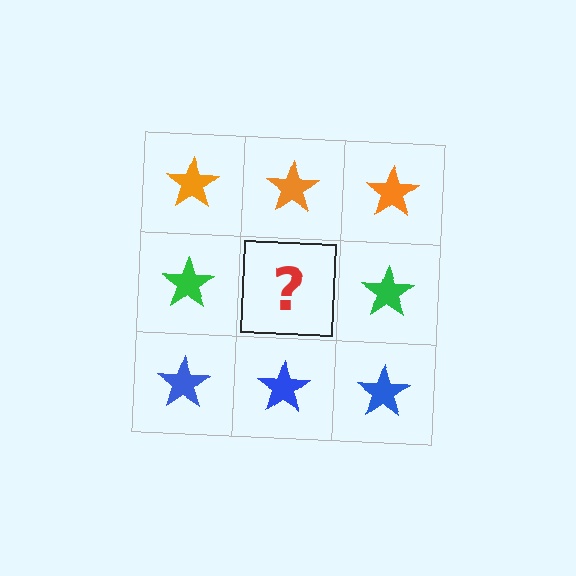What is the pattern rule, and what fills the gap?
The rule is that each row has a consistent color. The gap should be filled with a green star.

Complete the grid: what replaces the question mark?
The question mark should be replaced with a green star.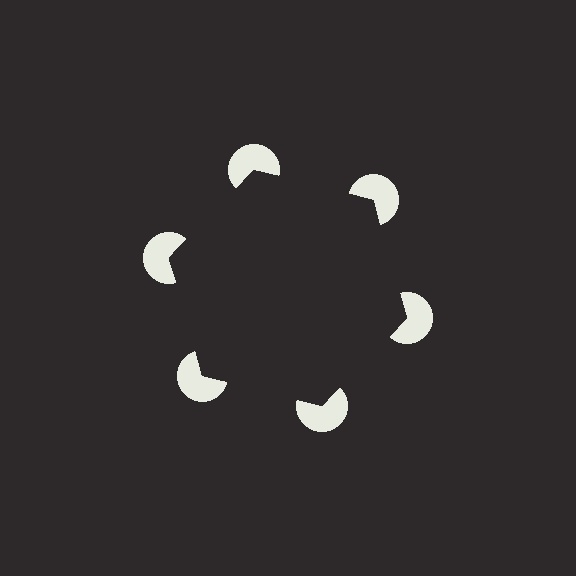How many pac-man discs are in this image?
There are 6 — one at each vertex of the illusory hexagon.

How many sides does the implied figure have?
6 sides.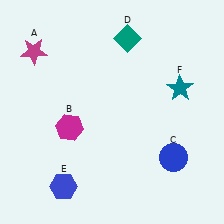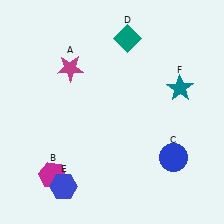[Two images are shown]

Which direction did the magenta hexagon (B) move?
The magenta hexagon (B) moved down.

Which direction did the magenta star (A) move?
The magenta star (A) moved right.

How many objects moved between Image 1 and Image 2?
2 objects moved between the two images.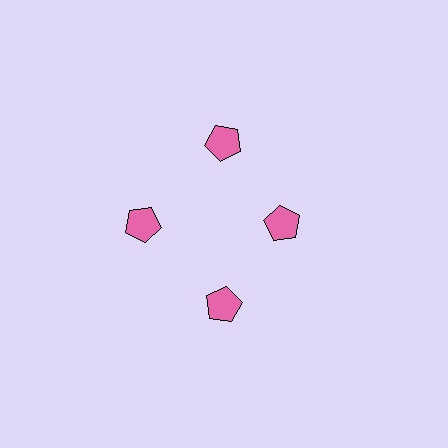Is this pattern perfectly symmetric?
No. The 4 pink pentagons are arranged in a ring, but one element near the 3 o'clock position is pulled inward toward the center, breaking the 4-fold rotational symmetry.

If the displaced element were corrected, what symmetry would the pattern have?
It would have 4-fold rotational symmetry — the pattern would map onto itself every 90 degrees.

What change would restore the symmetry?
The symmetry would be restored by moving it outward, back onto the ring so that all 4 pentagons sit at equal angles and equal distance from the center.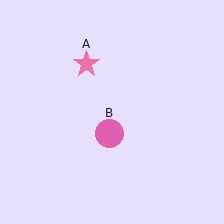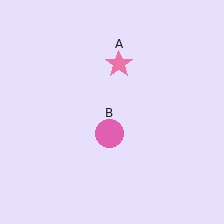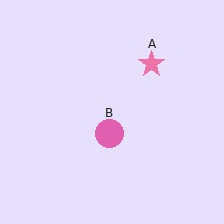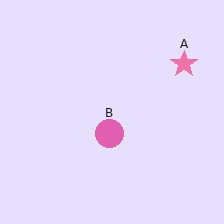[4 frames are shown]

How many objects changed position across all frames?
1 object changed position: pink star (object A).